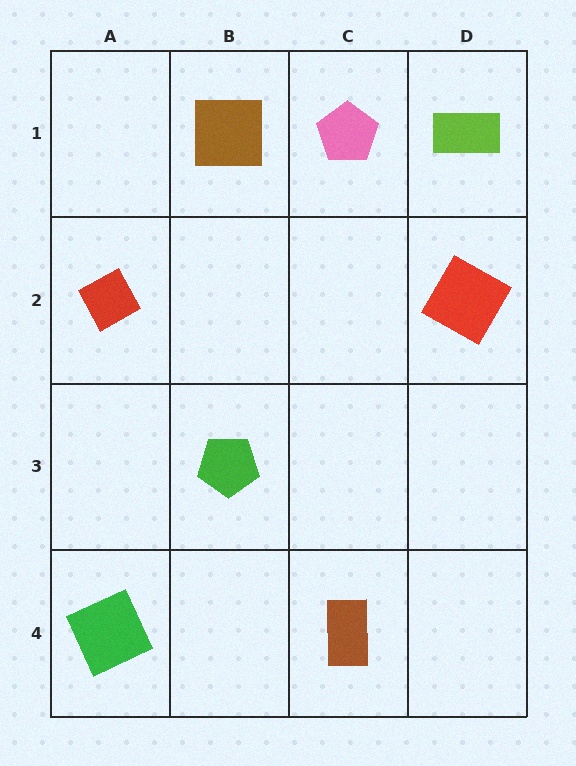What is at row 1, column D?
A lime rectangle.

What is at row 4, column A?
A green square.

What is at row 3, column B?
A green pentagon.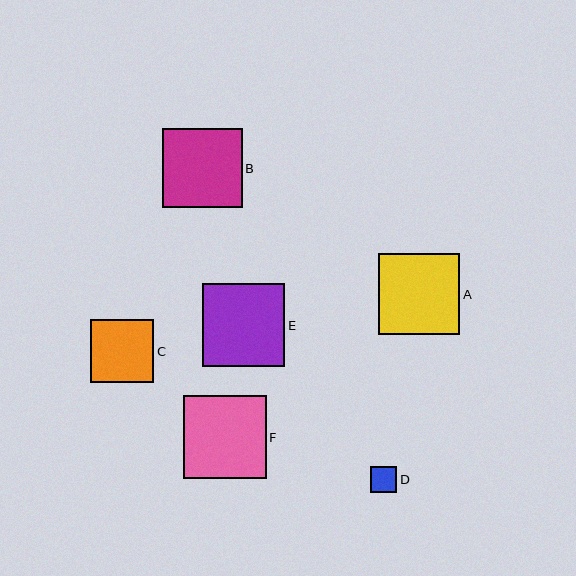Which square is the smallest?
Square D is the smallest with a size of approximately 27 pixels.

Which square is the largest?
Square E is the largest with a size of approximately 83 pixels.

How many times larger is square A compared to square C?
Square A is approximately 1.3 times the size of square C.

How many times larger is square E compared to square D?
Square E is approximately 3.1 times the size of square D.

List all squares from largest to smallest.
From largest to smallest: E, F, A, B, C, D.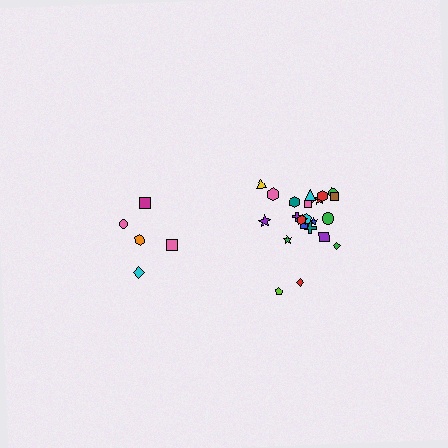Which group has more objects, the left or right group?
The right group.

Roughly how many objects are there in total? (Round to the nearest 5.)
Roughly 30 objects in total.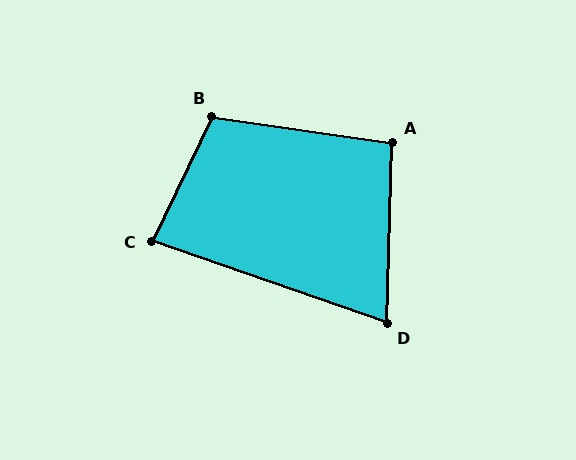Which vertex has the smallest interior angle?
D, at approximately 73 degrees.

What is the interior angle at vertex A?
Approximately 96 degrees (obtuse).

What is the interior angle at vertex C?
Approximately 84 degrees (acute).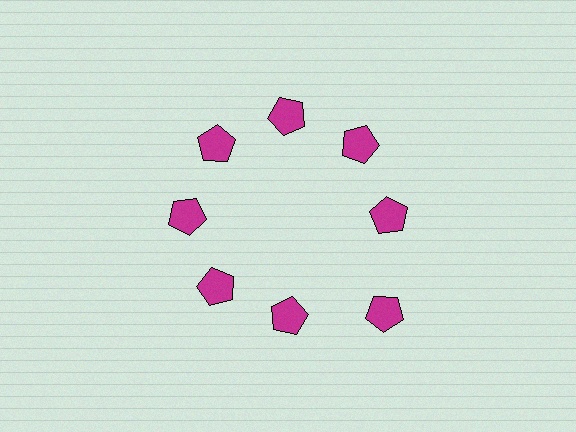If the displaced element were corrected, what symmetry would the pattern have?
It would have 8-fold rotational symmetry — the pattern would map onto itself every 45 degrees.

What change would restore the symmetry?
The symmetry would be restored by moving it inward, back onto the ring so that all 8 pentagons sit at equal angles and equal distance from the center.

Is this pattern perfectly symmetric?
No. The 8 magenta pentagons are arranged in a ring, but one element near the 4 o'clock position is pushed outward from the center, breaking the 8-fold rotational symmetry.